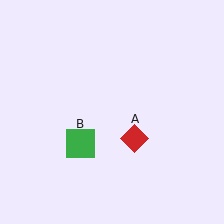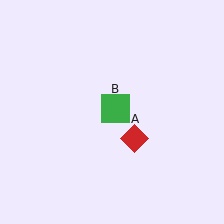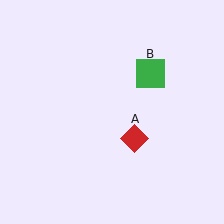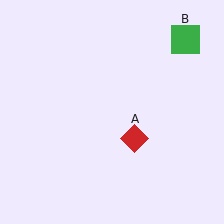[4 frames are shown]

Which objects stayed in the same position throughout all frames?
Red diamond (object A) remained stationary.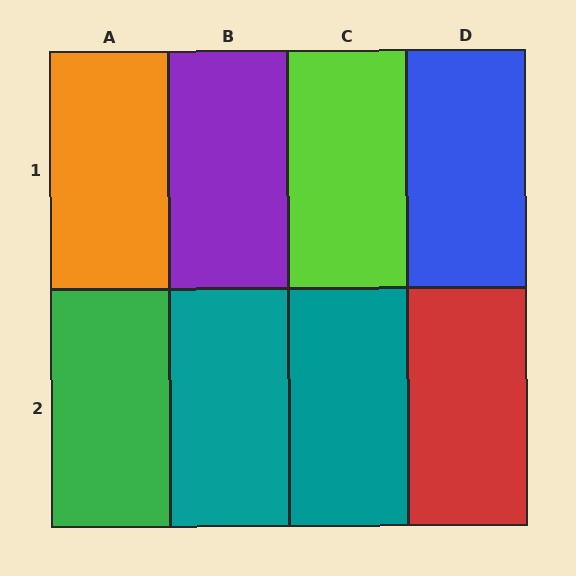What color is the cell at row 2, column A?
Green.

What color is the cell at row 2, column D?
Red.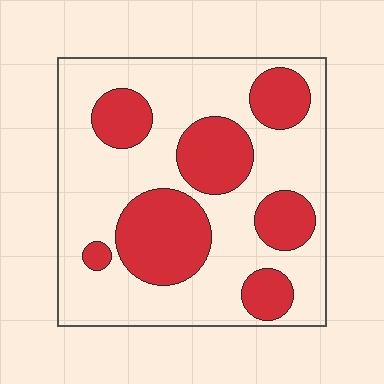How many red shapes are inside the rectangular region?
7.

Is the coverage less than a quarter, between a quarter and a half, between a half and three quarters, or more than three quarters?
Between a quarter and a half.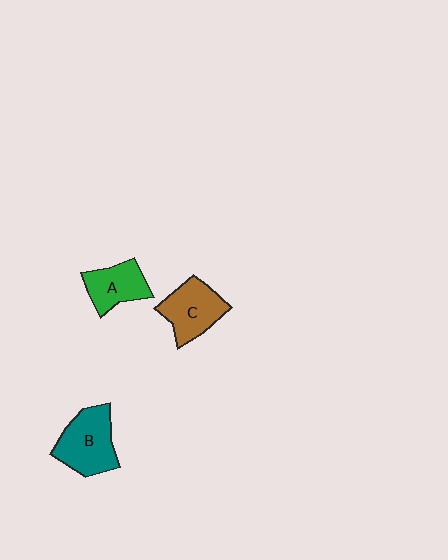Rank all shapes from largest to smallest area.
From largest to smallest: B (teal), C (brown), A (green).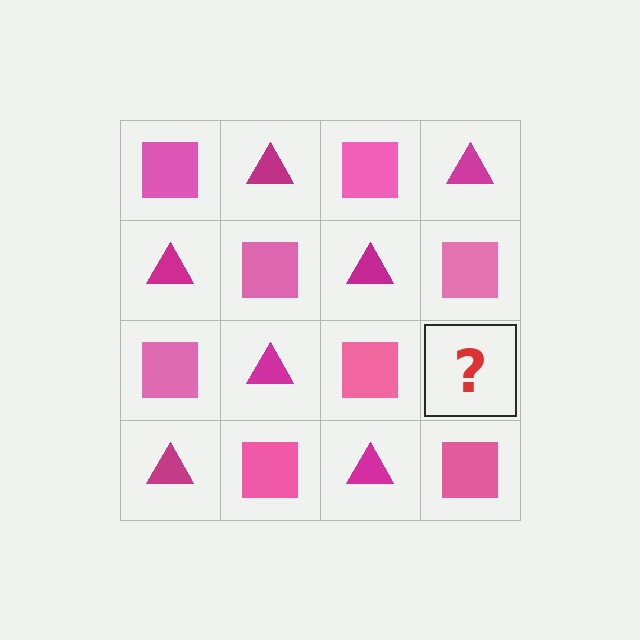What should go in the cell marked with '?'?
The missing cell should contain a magenta triangle.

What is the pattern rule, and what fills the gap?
The rule is that it alternates pink square and magenta triangle in a checkerboard pattern. The gap should be filled with a magenta triangle.